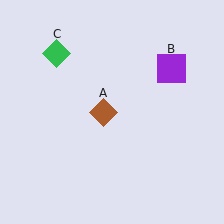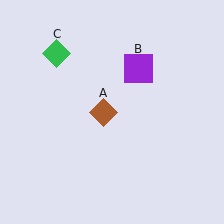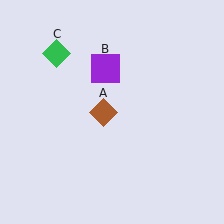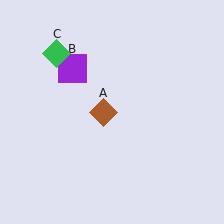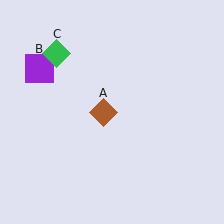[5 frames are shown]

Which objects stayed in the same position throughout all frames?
Brown diamond (object A) and green diamond (object C) remained stationary.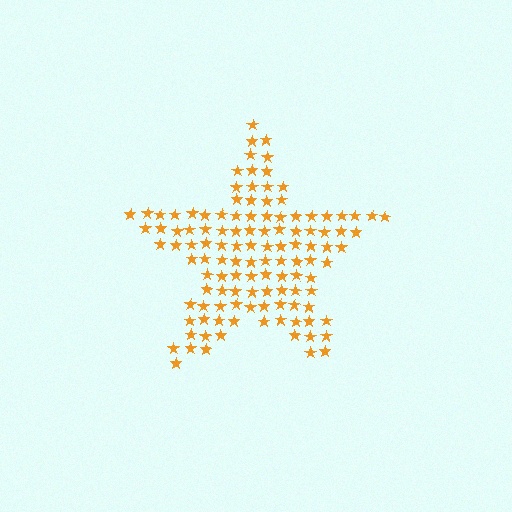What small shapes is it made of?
It is made of small stars.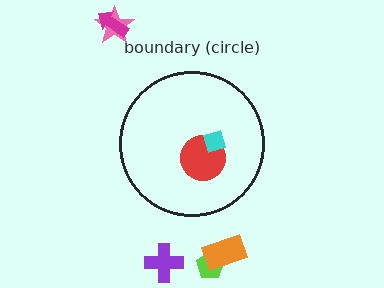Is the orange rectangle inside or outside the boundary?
Outside.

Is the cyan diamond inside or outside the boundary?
Inside.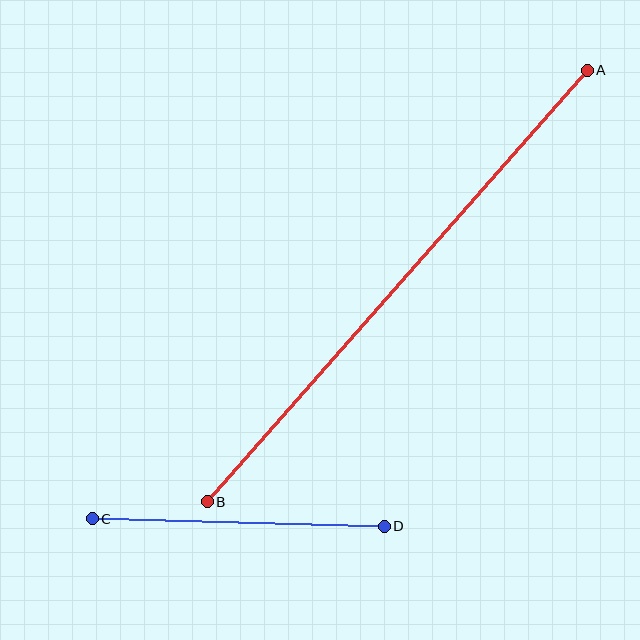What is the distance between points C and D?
The distance is approximately 292 pixels.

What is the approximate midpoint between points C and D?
The midpoint is at approximately (238, 523) pixels.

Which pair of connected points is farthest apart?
Points A and B are farthest apart.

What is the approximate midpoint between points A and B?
The midpoint is at approximately (397, 286) pixels.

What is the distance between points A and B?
The distance is approximately 575 pixels.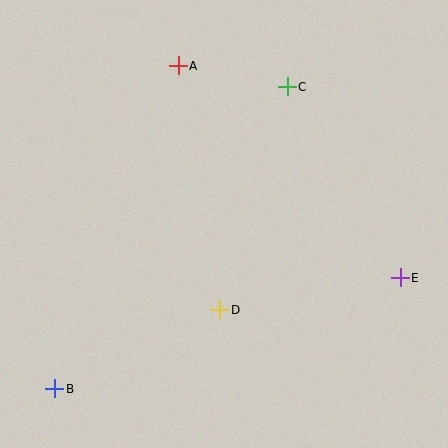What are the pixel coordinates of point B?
Point B is at (55, 389).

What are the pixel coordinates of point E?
Point E is at (400, 278).